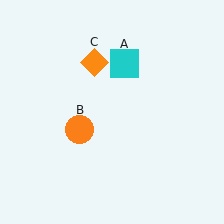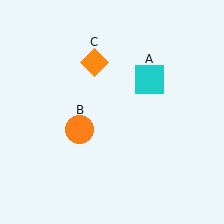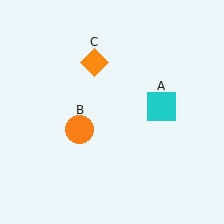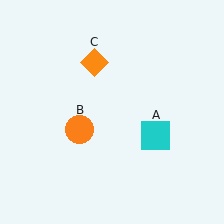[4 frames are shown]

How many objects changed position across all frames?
1 object changed position: cyan square (object A).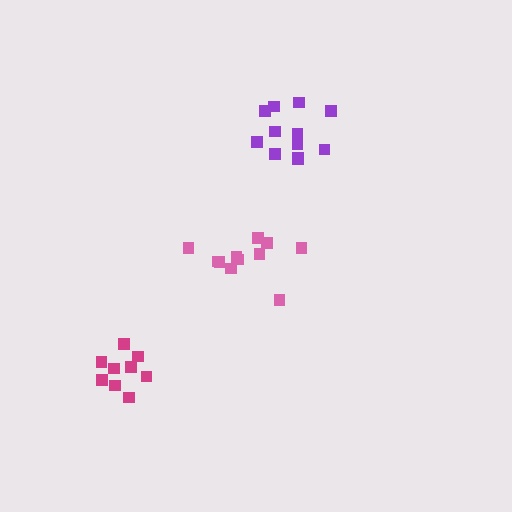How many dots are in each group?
Group 1: 12 dots, Group 2: 9 dots, Group 3: 11 dots (32 total).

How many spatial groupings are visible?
There are 3 spatial groupings.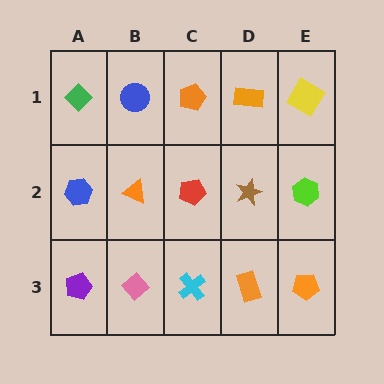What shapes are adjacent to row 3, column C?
A red pentagon (row 2, column C), a pink diamond (row 3, column B), an orange rectangle (row 3, column D).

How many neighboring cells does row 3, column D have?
3.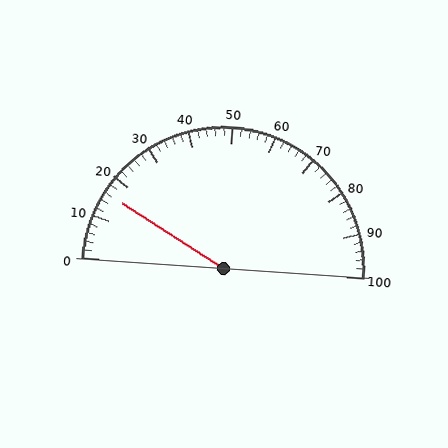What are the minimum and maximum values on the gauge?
The gauge ranges from 0 to 100.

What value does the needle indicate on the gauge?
The needle indicates approximately 16.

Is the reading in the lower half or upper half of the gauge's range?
The reading is in the lower half of the range (0 to 100).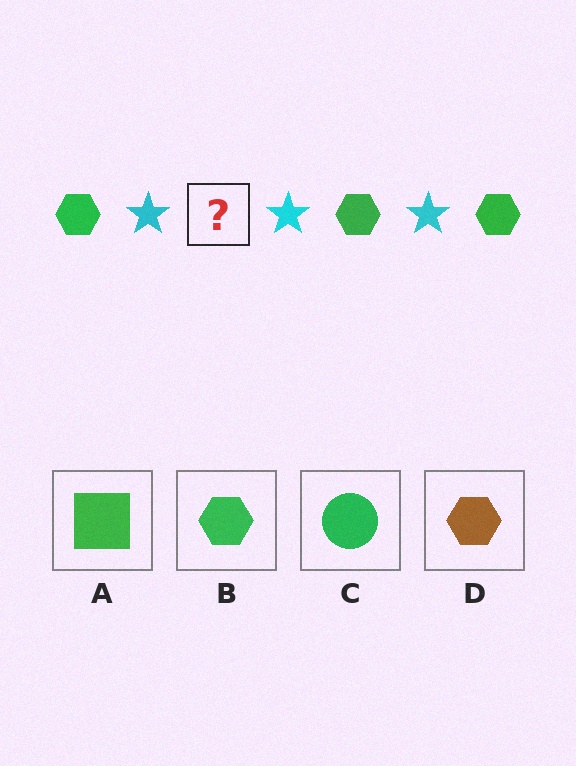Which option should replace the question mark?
Option B.